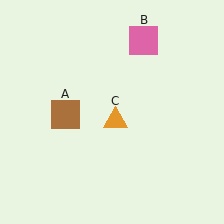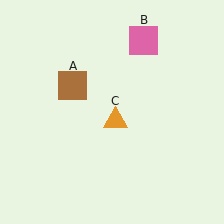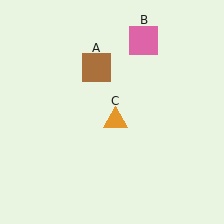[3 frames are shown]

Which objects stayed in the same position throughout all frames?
Pink square (object B) and orange triangle (object C) remained stationary.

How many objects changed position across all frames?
1 object changed position: brown square (object A).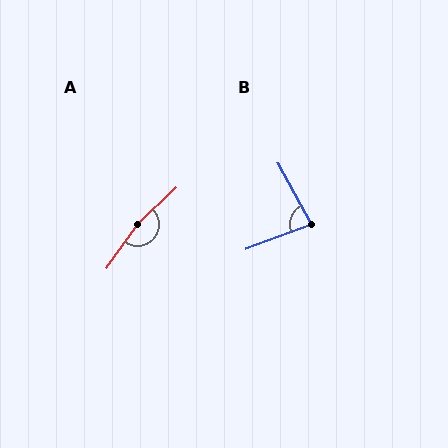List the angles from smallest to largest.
B (82°), A (168°).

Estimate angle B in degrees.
Approximately 82 degrees.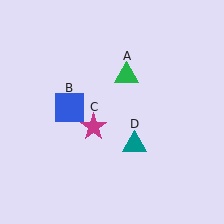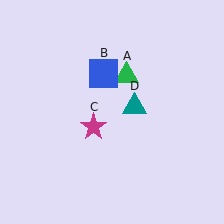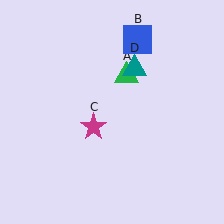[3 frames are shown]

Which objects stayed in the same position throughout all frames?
Green triangle (object A) and magenta star (object C) remained stationary.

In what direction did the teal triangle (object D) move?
The teal triangle (object D) moved up.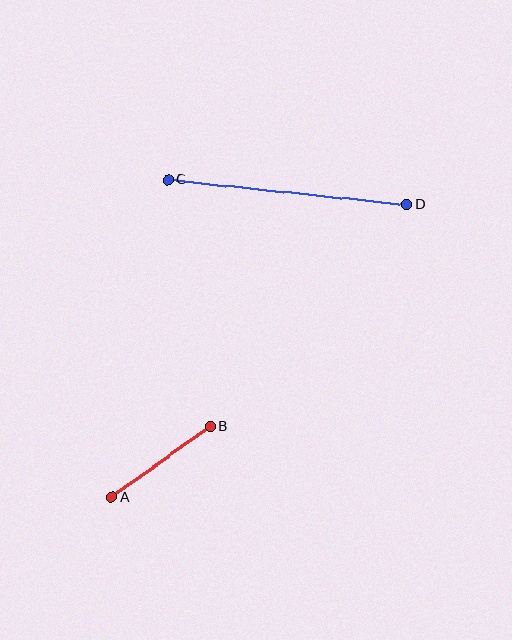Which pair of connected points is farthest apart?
Points C and D are farthest apart.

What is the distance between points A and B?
The distance is approximately 121 pixels.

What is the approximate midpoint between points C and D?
The midpoint is at approximately (287, 192) pixels.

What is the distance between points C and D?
The distance is approximately 240 pixels.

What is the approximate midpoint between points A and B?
The midpoint is at approximately (161, 462) pixels.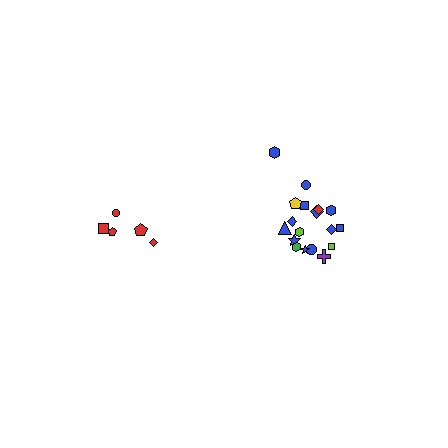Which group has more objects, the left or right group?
The right group.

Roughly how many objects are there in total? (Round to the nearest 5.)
Roughly 25 objects in total.